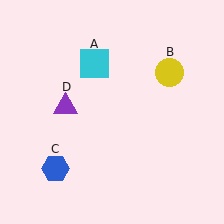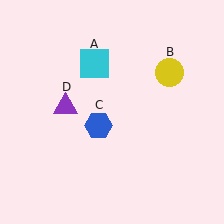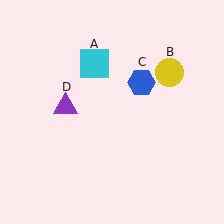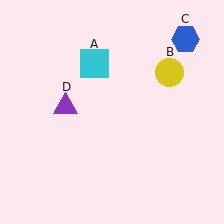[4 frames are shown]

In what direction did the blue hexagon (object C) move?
The blue hexagon (object C) moved up and to the right.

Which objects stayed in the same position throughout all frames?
Cyan square (object A) and yellow circle (object B) and purple triangle (object D) remained stationary.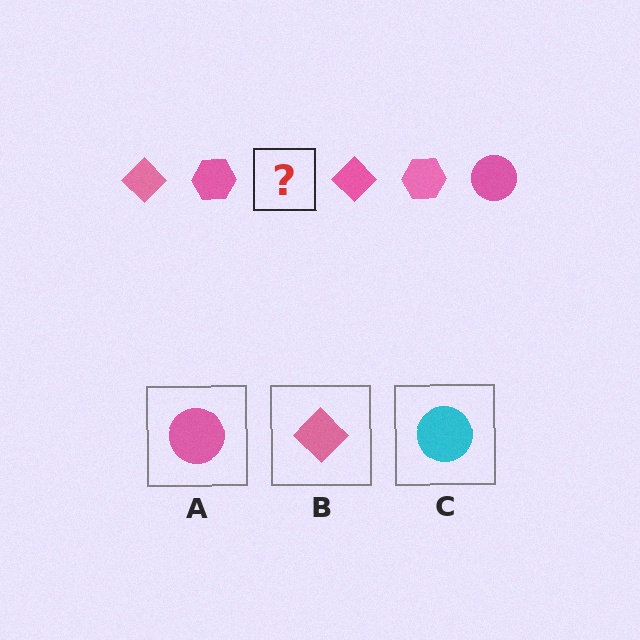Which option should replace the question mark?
Option A.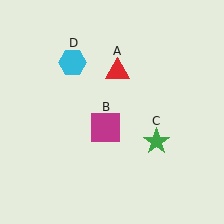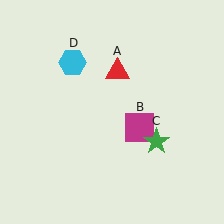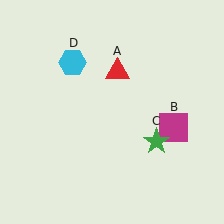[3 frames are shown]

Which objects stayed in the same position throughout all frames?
Red triangle (object A) and green star (object C) and cyan hexagon (object D) remained stationary.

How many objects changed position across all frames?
1 object changed position: magenta square (object B).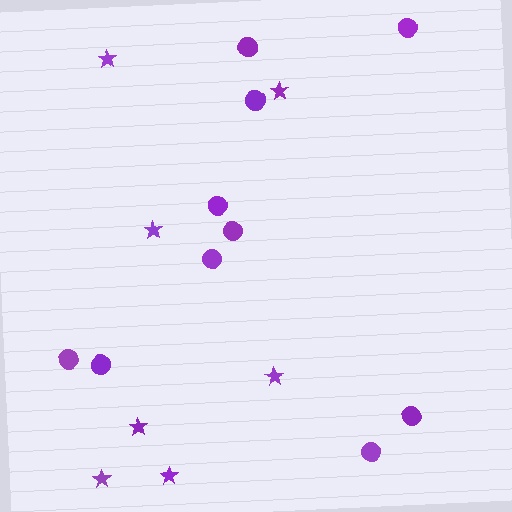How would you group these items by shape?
There are 2 groups: one group of stars (7) and one group of circles (10).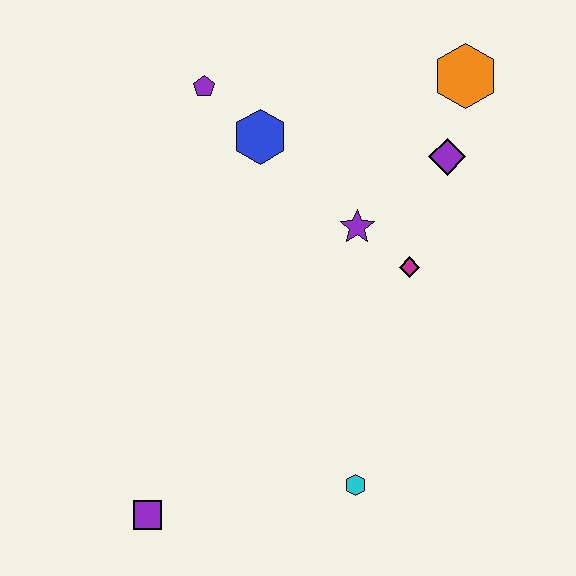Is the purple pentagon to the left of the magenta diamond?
Yes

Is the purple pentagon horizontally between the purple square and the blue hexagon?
Yes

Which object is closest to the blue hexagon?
The purple pentagon is closest to the blue hexagon.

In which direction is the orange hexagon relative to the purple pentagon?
The orange hexagon is to the right of the purple pentagon.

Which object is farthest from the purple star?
The purple square is farthest from the purple star.